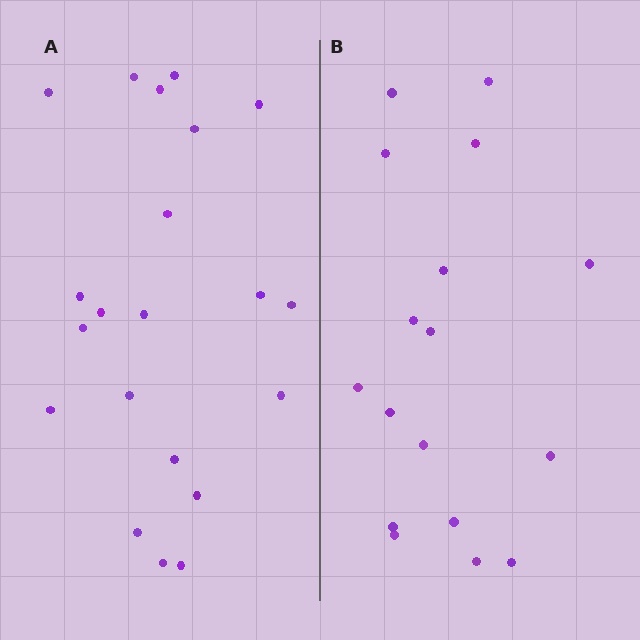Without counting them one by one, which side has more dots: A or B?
Region A (the left region) has more dots.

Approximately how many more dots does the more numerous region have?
Region A has about 4 more dots than region B.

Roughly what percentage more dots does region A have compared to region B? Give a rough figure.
About 25% more.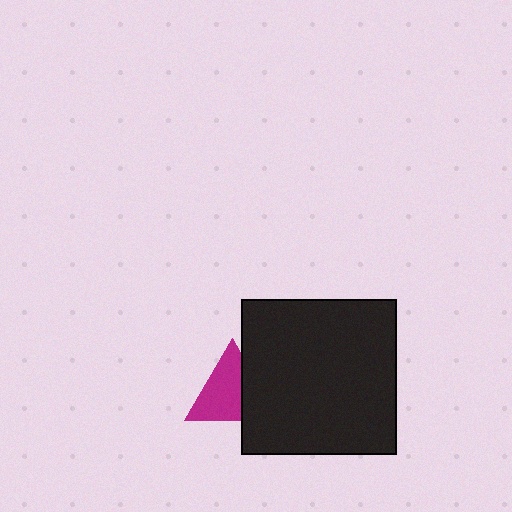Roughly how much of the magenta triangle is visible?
Most of it is visible (roughly 67%).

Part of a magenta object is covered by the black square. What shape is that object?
It is a triangle.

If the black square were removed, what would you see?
You would see the complete magenta triangle.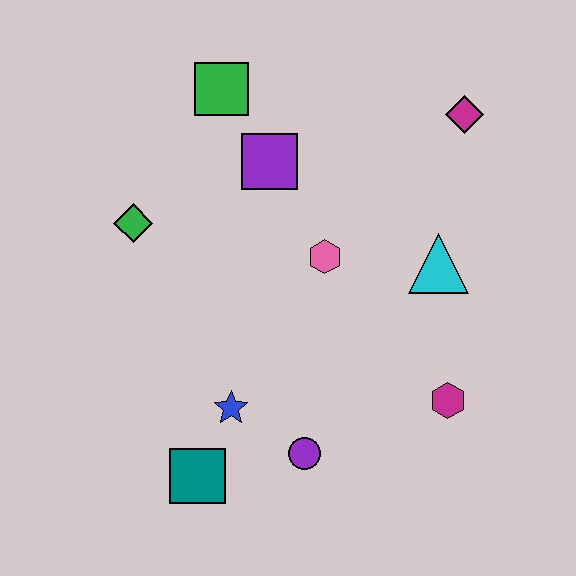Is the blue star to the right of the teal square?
Yes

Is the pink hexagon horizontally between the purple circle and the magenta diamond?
Yes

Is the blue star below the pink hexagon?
Yes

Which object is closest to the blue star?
The teal square is closest to the blue star.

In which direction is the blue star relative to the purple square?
The blue star is below the purple square.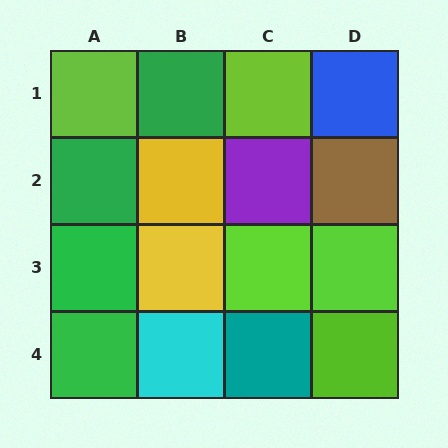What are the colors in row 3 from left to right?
Green, yellow, lime, lime.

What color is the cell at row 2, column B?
Yellow.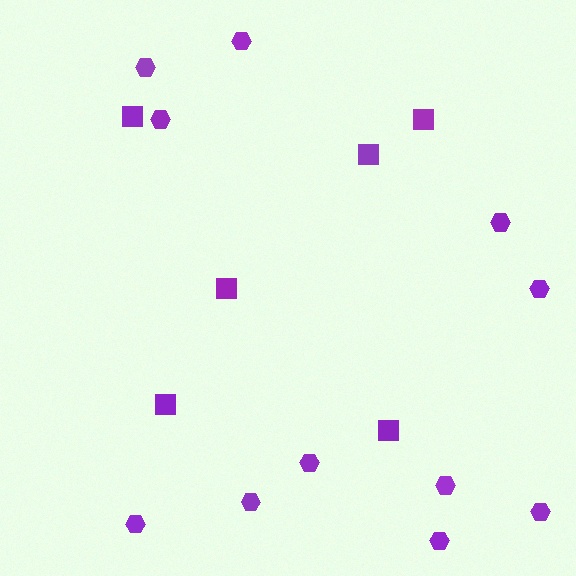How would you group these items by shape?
There are 2 groups: one group of hexagons (11) and one group of squares (6).